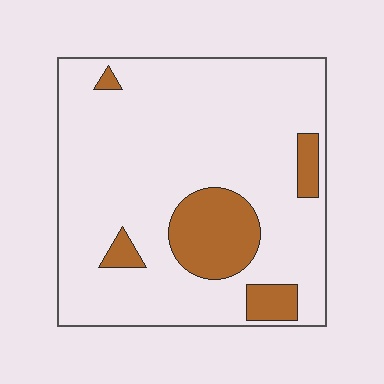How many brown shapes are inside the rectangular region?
5.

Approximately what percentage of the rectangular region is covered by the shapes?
Approximately 15%.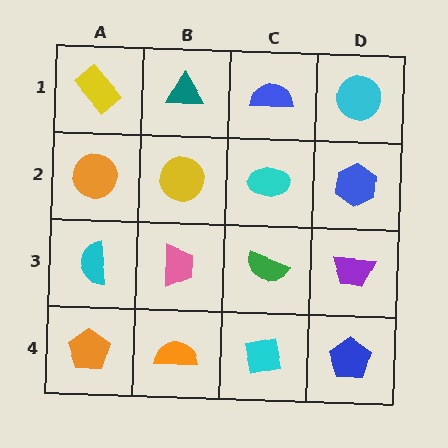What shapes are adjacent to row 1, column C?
A cyan ellipse (row 2, column C), a teal triangle (row 1, column B), a cyan circle (row 1, column D).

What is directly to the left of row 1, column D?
A blue semicircle.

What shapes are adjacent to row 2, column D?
A cyan circle (row 1, column D), a purple trapezoid (row 3, column D), a cyan ellipse (row 2, column C).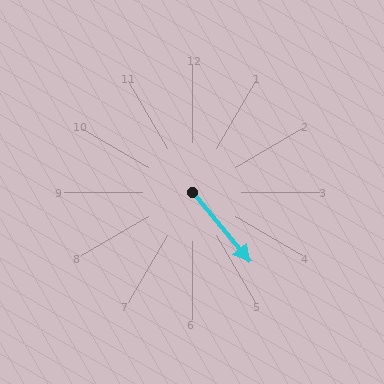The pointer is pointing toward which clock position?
Roughly 5 o'clock.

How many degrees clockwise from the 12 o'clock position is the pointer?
Approximately 140 degrees.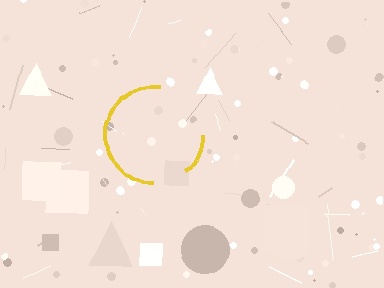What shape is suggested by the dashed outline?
The dashed outline suggests a circle.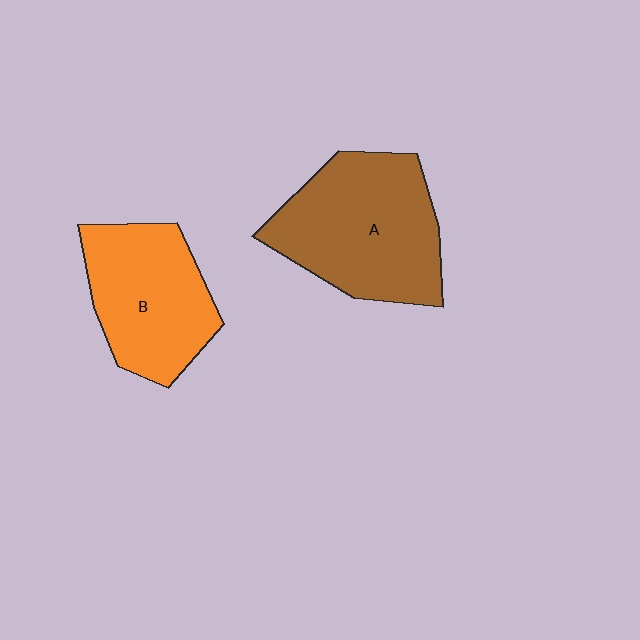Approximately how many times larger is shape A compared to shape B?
Approximately 1.3 times.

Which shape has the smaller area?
Shape B (orange).